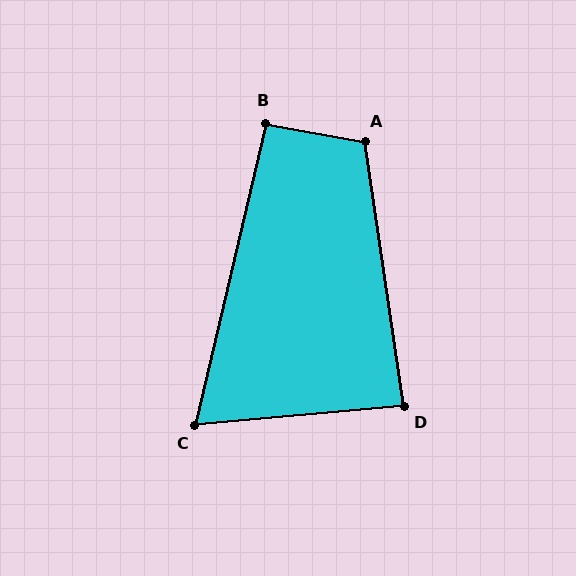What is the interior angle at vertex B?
Approximately 93 degrees (approximately right).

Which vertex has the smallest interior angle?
C, at approximately 72 degrees.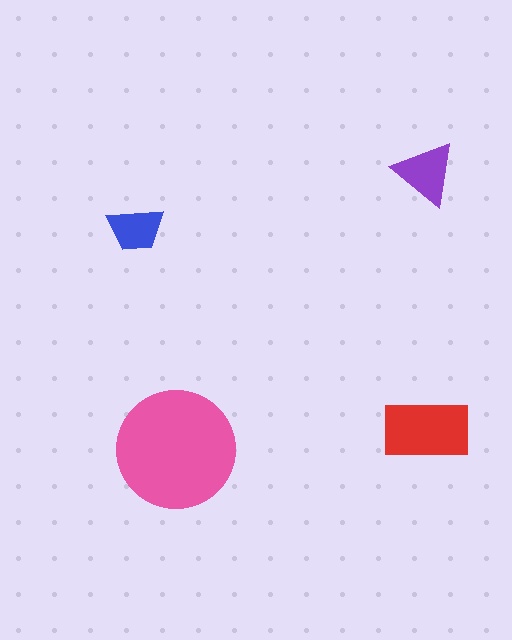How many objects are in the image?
There are 4 objects in the image.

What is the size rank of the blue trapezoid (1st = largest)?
4th.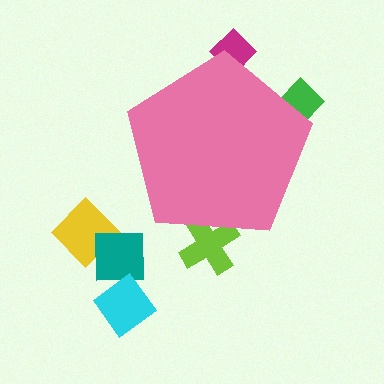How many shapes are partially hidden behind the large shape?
3 shapes are partially hidden.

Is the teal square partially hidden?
No, the teal square is fully visible.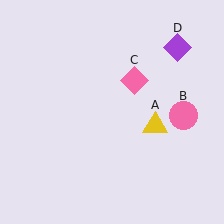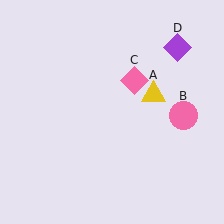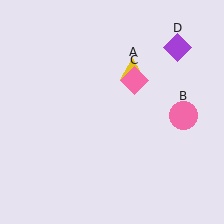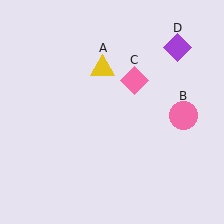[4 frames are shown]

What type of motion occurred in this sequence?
The yellow triangle (object A) rotated counterclockwise around the center of the scene.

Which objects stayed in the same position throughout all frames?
Pink circle (object B) and pink diamond (object C) and purple diamond (object D) remained stationary.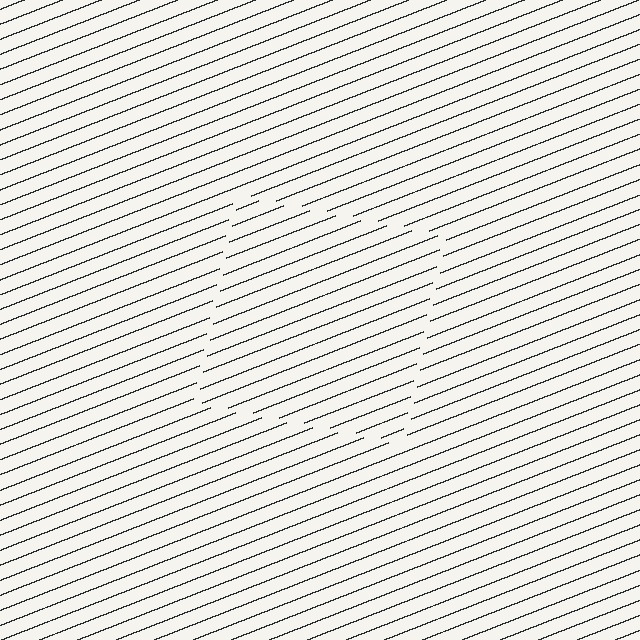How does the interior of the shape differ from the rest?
The interior of the shape contains the same grating, shifted by half a period — the contour is defined by the phase discontinuity where line-ends from the inner and outer gratings abut.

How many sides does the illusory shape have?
4 sides — the line-ends trace a square.